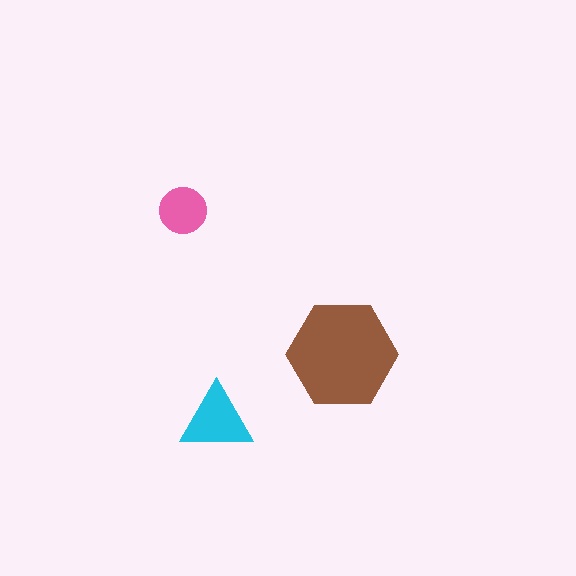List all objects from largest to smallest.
The brown hexagon, the cyan triangle, the pink circle.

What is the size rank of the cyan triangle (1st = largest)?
2nd.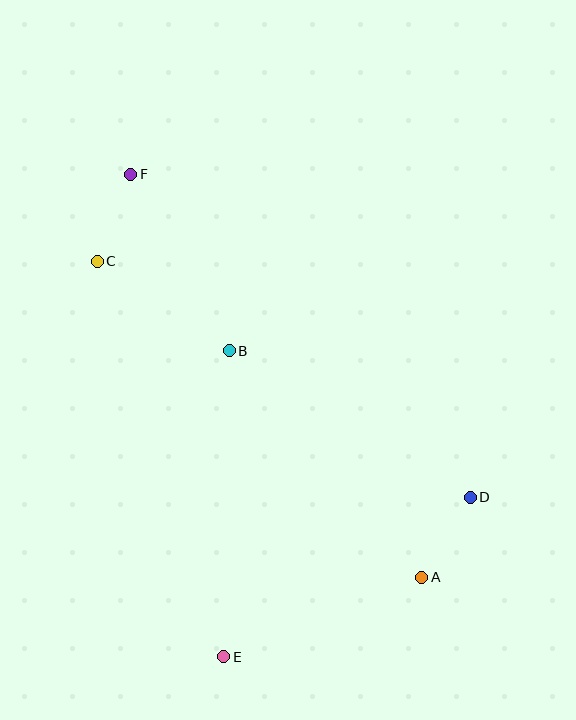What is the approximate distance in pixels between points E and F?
The distance between E and F is approximately 491 pixels.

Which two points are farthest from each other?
Points A and F are farthest from each other.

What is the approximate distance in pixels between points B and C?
The distance between B and C is approximately 160 pixels.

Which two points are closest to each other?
Points C and F are closest to each other.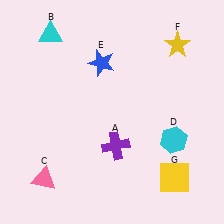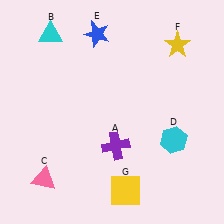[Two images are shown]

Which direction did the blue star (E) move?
The blue star (E) moved up.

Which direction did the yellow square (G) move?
The yellow square (G) moved left.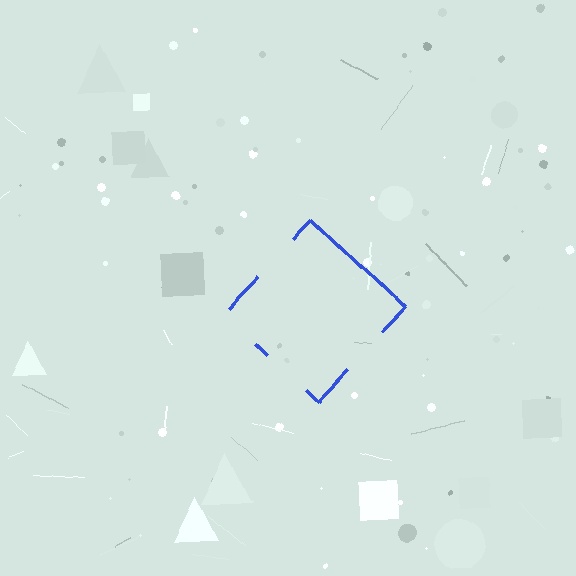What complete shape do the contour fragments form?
The contour fragments form a diamond.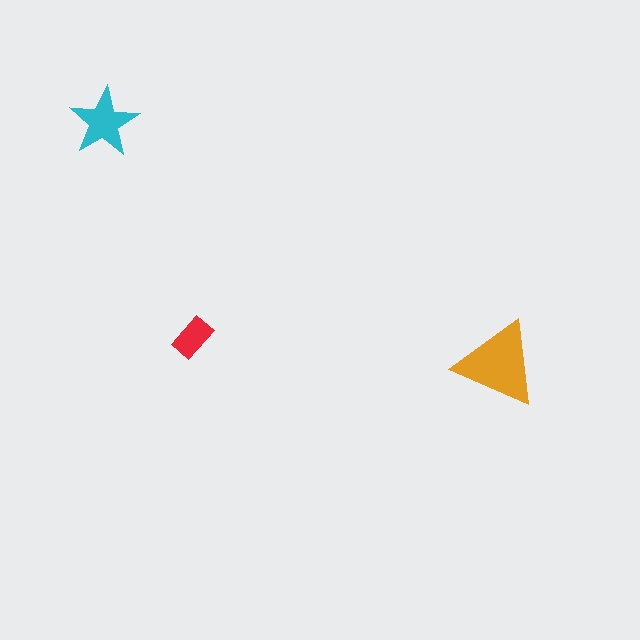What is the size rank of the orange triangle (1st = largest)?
1st.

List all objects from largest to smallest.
The orange triangle, the cyan star, the red rectangle.